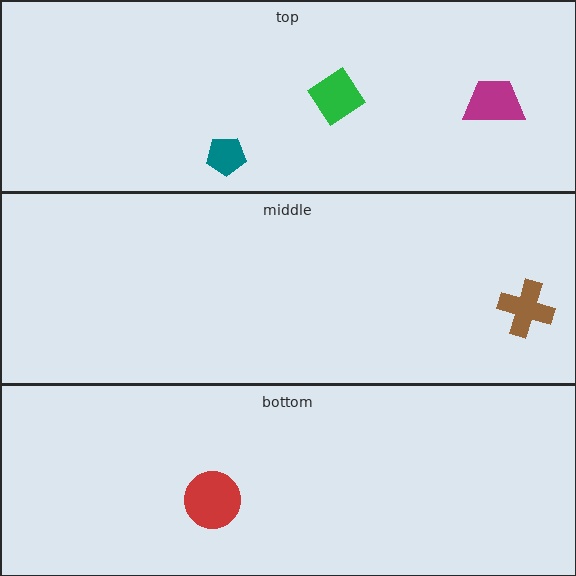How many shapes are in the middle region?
1.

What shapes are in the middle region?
The brown cross.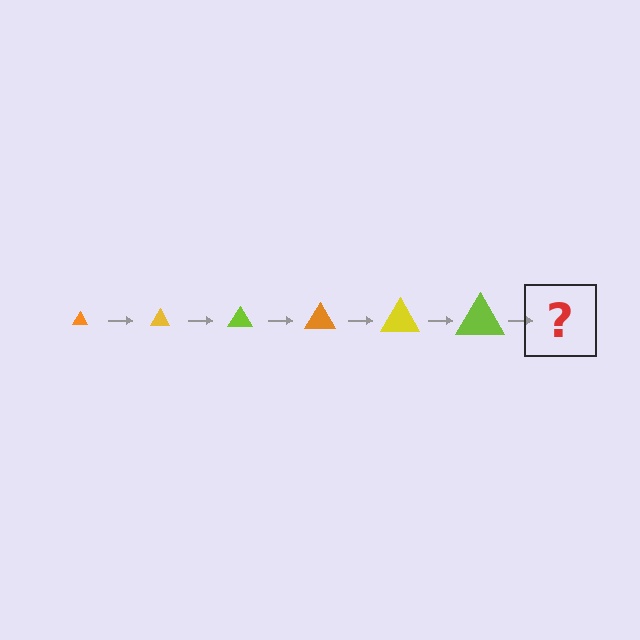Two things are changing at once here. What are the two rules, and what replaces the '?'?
The two rules are that the triangle grows larger each step and the color cycles through orange, yellow, and lime. The '?' should be an orange triangle, larger than the previous one.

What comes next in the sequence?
The next element should be an orange triangle, larger than the previous one.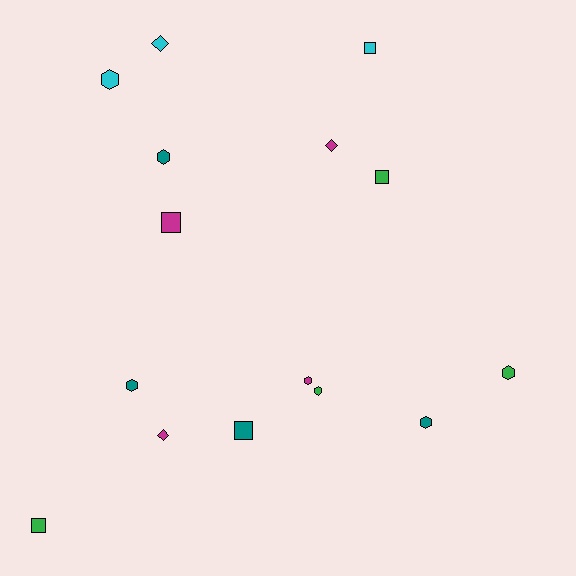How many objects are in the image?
There are 15 objects.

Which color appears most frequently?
Teal, with 4 objects.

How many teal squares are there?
There is 1 teal square.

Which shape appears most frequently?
Hexagon, with 7 objects.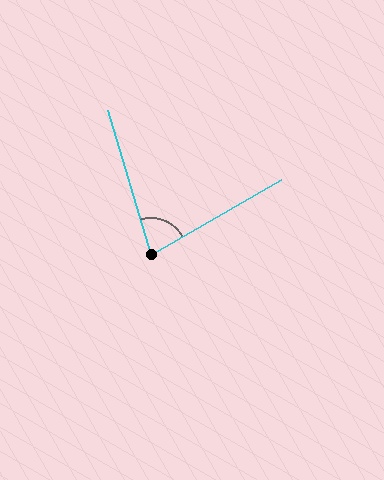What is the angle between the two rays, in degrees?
Approximately 77 degrees.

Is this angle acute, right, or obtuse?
It is acute.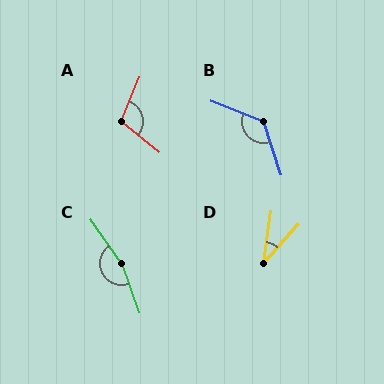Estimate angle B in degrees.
Approximately 130 degrees.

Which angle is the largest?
C, at approximately 165 degrees.